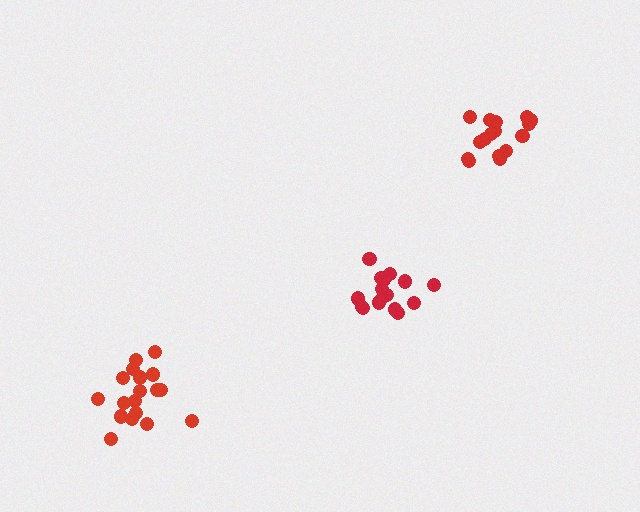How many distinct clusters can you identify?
There are 3 distinct clusters.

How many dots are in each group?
Group 1: 16 dots, Group 2: 17 dots, Group 3: 18 dots (51 total).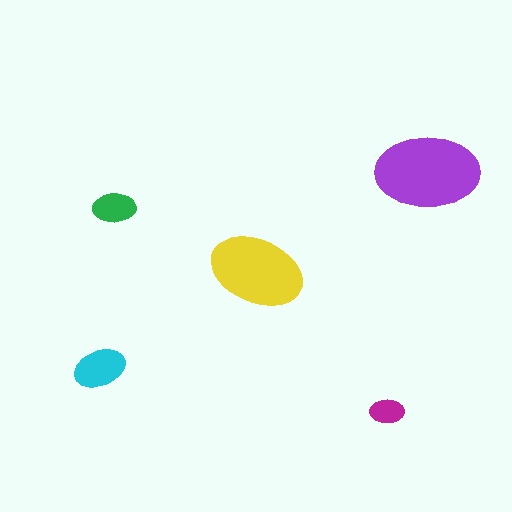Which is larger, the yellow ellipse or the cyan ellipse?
The yellow one.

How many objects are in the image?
There are 5 objects in the image.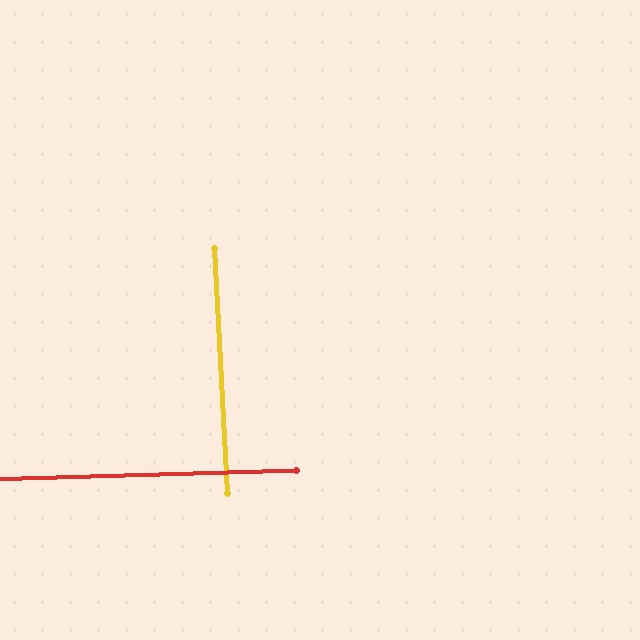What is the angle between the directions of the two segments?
Approximately 89 degrees.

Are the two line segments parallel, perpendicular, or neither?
Perpendicular — they meet at approximately 89°.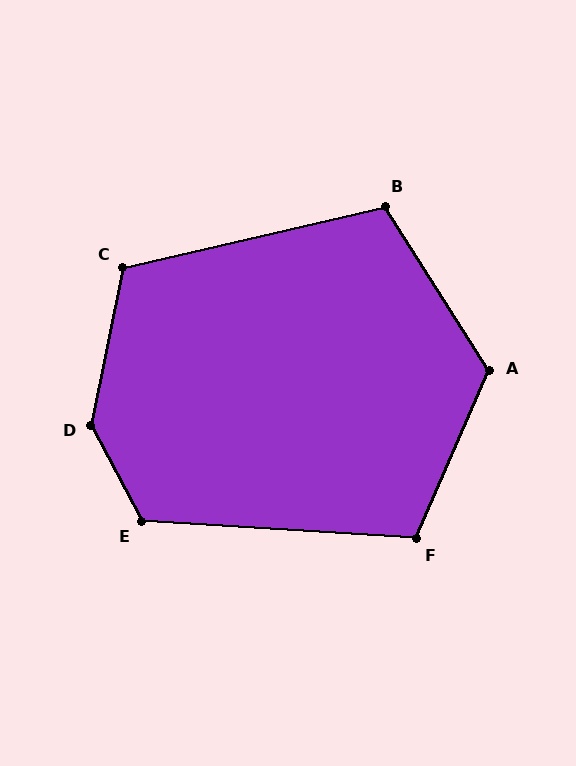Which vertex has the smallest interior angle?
B, at approximately 109 degrees.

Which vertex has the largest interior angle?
D, at approximately 141 degrees.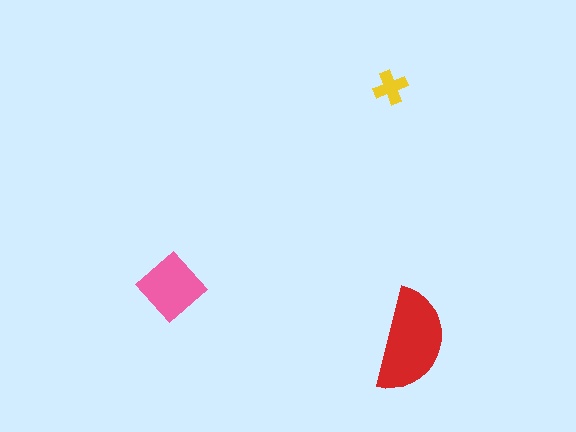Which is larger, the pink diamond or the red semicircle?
The red semicircle.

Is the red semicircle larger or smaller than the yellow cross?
Larger.